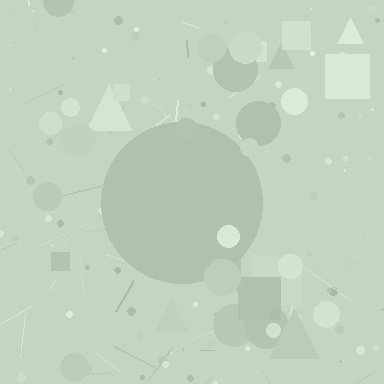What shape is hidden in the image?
A circle is hidden in the image.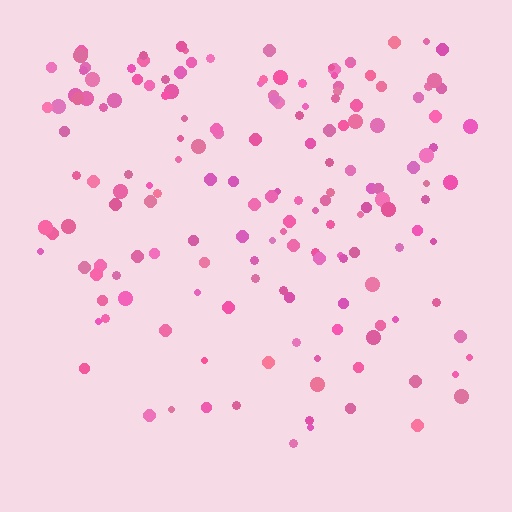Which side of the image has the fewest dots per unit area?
The bottom.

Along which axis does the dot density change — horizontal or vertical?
Vertical.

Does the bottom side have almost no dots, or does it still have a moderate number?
Still a moderate number, just noticeably fewer than the top.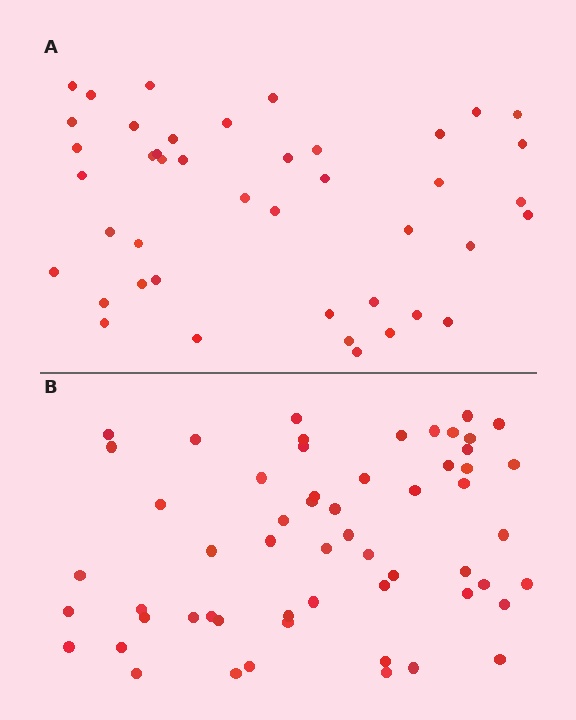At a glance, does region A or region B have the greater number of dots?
Region B (the bottom region) has more dots.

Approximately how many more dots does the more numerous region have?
Region B has approximately 15 more dots than region A.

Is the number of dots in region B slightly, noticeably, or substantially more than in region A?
Region B has noticeably more, but not dramatically so. The ratio is roughly 1.3 to 1.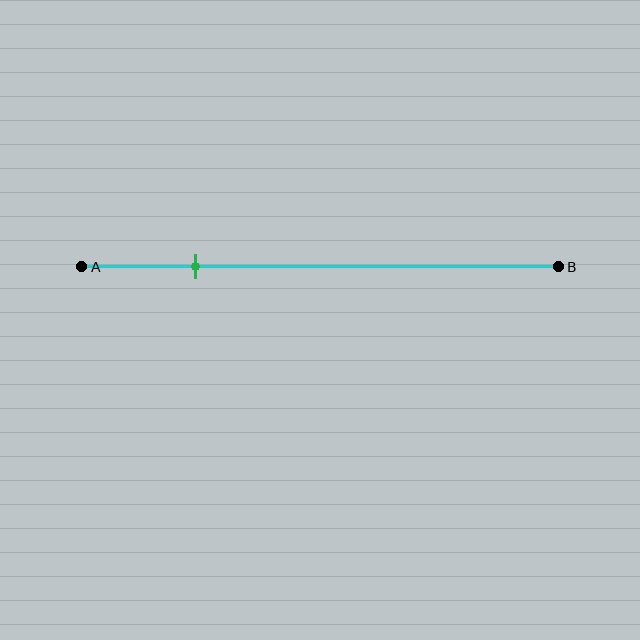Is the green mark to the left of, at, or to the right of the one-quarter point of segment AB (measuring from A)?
The green mark is approximately at the one-quarter point of segment AB.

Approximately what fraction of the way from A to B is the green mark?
The green mark is approximately 25% of the way from A to B.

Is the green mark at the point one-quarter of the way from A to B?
Yes, the mark is approximately at the one-quarter point.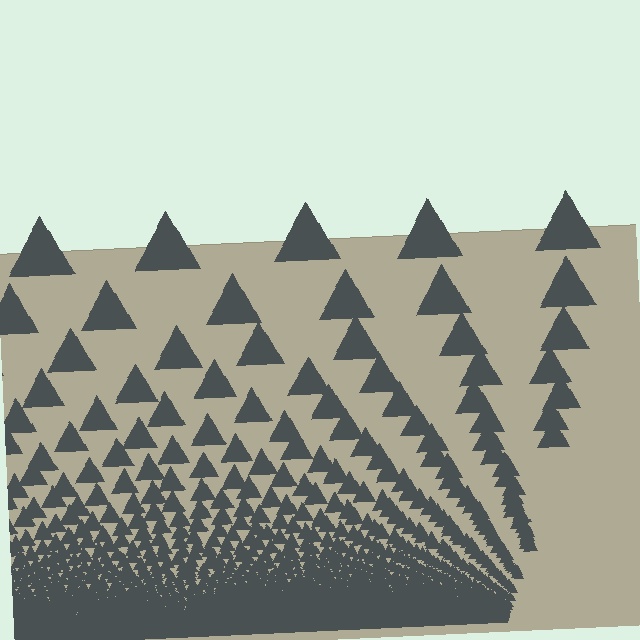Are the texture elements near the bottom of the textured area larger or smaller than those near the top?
Smaller. The gradient is inverted — elements near the bottom are smaller and denser.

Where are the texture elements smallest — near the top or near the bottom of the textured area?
Near the bottom.